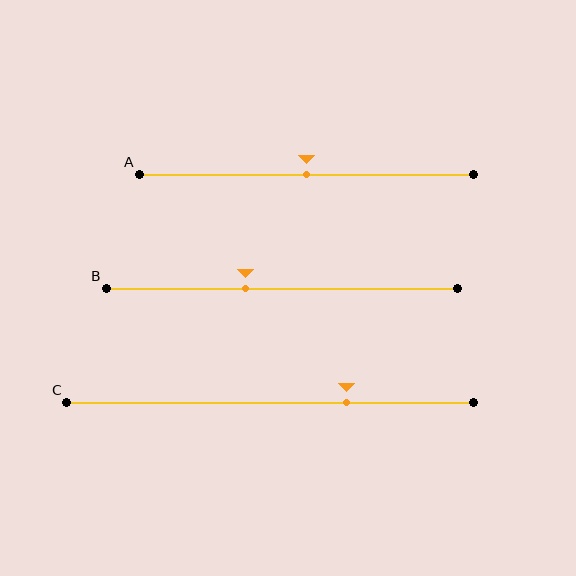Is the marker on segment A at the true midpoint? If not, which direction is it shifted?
Yes, the marker on segment A is at the true midpoint.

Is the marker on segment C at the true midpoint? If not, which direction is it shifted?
No, the marker on segment C is shifted to the right by about 19% of the segment length.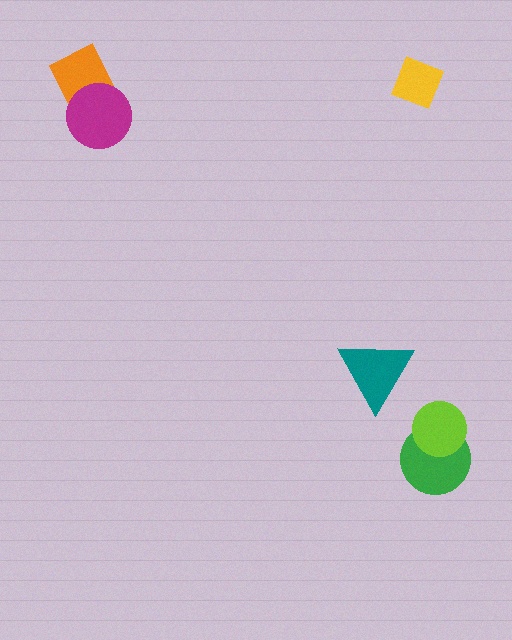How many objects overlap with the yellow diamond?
0 objects overlap with the yellow diamond.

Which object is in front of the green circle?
The lime circle is in front of the green circle.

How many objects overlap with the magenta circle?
1 object overlaps with the magenta circle.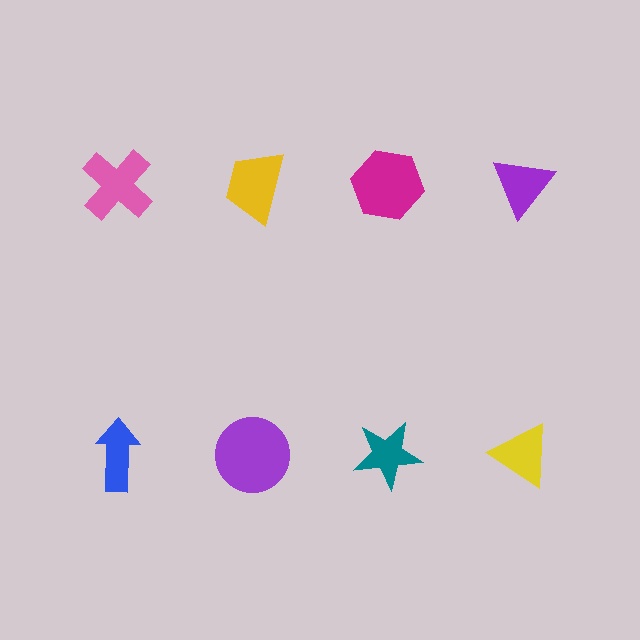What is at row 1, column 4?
A purple triangle.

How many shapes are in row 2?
4 shapes.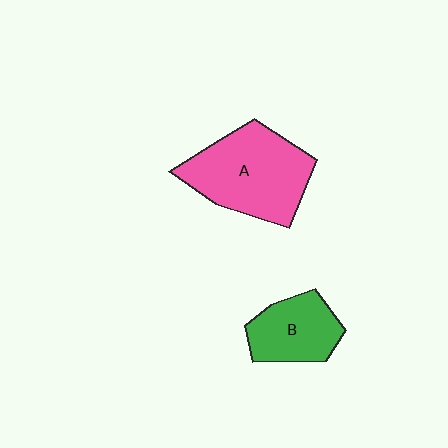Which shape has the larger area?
Shape A (pink).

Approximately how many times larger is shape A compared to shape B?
Approximately 1.7 times.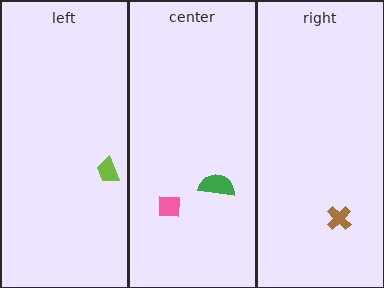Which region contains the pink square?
The center region.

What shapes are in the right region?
The brown cross.